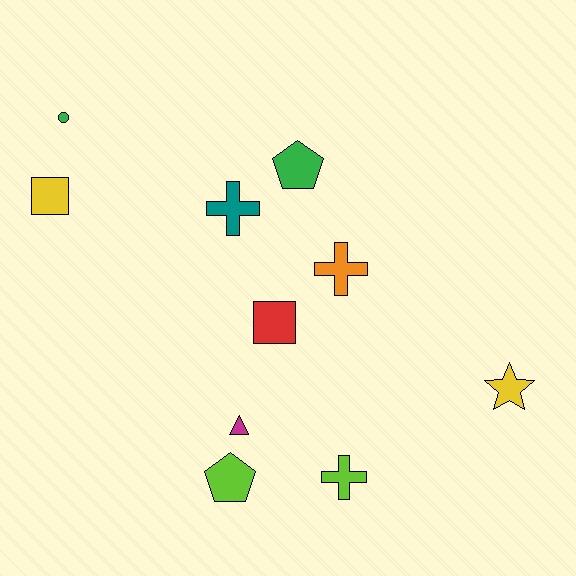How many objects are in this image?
There are 10 objects.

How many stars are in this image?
There is 1 star.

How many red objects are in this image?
There is 1 red object.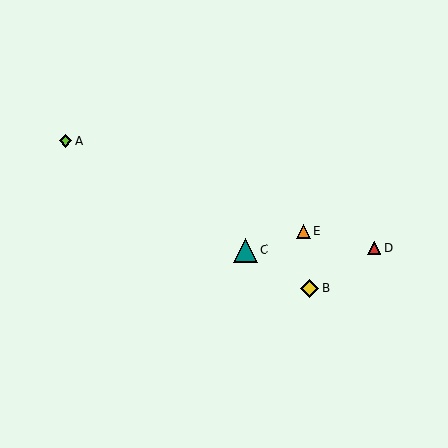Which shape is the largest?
The teal triangle (labeled C) is the largest.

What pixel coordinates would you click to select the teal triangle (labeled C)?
Click at (246, 250) to select the teal triangle C.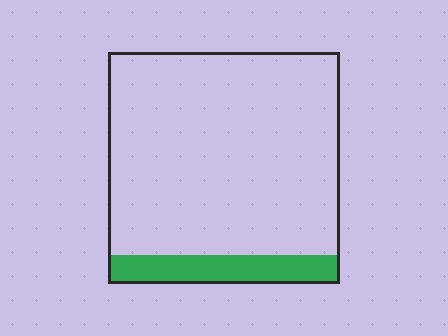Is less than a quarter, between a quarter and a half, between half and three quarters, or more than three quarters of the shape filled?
Less than a quarter.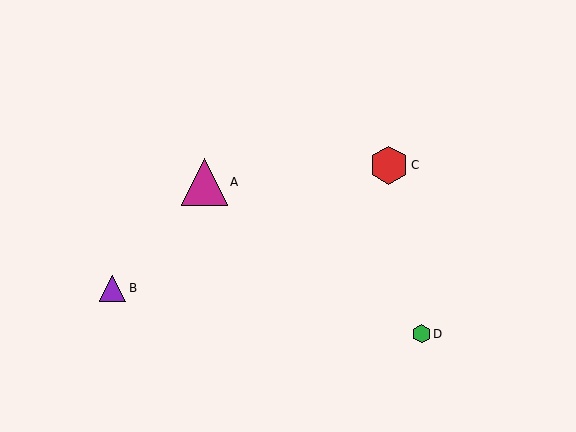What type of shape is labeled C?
Shape C is a red hexagon.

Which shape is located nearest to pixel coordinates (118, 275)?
The purple triangle (labeled B) at (113, 288) is nearest to that location.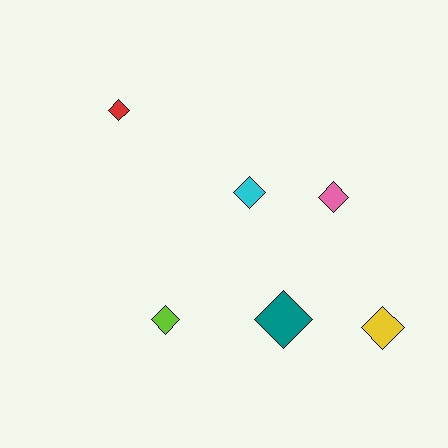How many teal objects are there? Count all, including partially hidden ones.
There is 1 teal object.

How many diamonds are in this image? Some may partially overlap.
There are 6 diamonds.